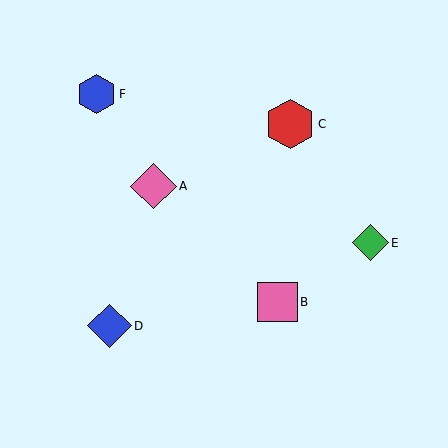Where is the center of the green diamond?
The center of the green diamond is at (371, 243).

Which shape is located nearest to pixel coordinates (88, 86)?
The blue hexagon (labeled F) at (97, 94) is nearest to that location.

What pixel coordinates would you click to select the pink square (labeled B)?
Click at (278, 302) to select the pink square B.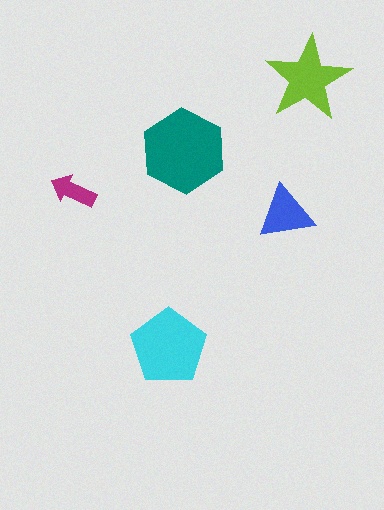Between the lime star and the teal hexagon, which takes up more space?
The teal hexagon.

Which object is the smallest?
The magenta arrow.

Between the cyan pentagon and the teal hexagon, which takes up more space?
The teal hexagon.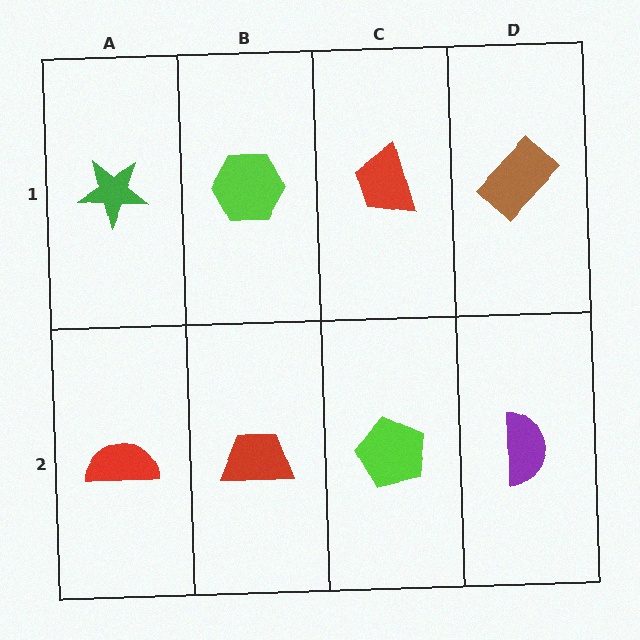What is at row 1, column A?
A green star.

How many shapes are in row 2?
4 shapes.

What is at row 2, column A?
A red semicircle.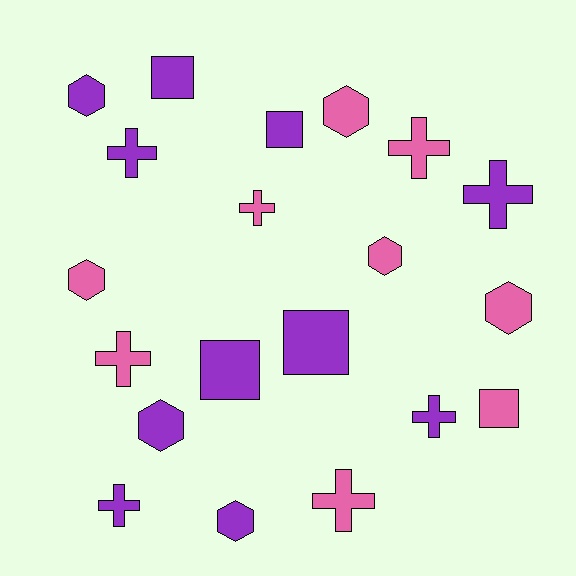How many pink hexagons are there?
There are 4 pink hexagons.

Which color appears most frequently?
Purple, with 11 objects.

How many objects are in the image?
There are 20 objects.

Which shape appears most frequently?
Cross, with 8 objects.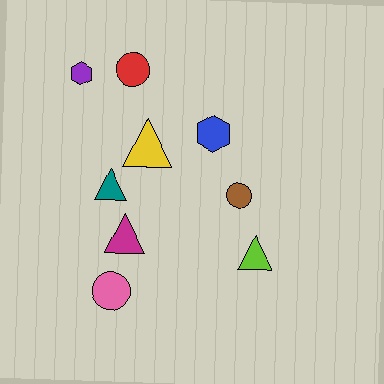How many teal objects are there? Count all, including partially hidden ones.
There is 1 teal object.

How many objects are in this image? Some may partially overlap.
There are 9 objects.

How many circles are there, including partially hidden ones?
There are 3 circles.